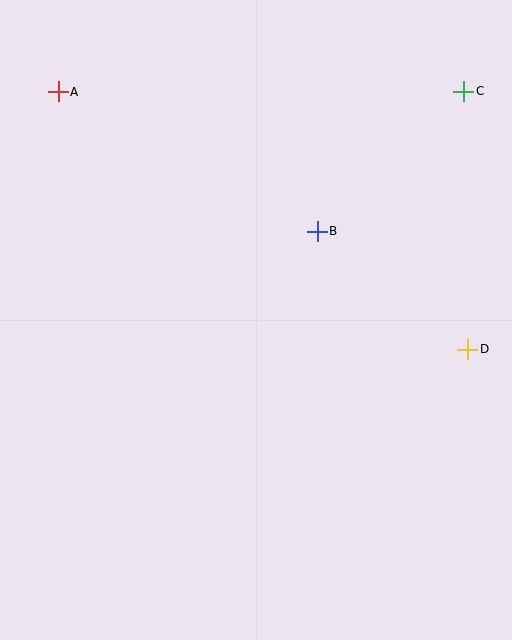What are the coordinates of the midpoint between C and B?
The midpoint between C and B is at (390, 161).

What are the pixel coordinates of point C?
Point C is at (464, 91).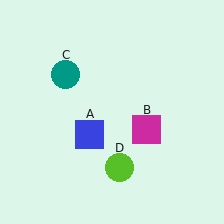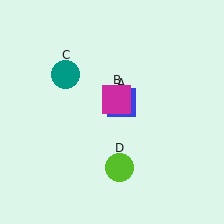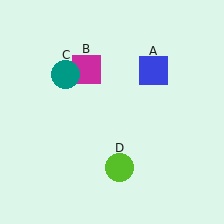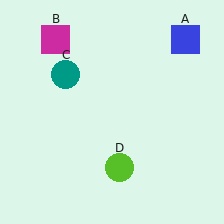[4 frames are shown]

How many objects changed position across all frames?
2 objects changed position: blue square (object A), magenta square (object B).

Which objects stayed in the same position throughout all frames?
Teal circle (object C) and lime circle (object D) remained stationary.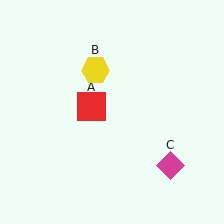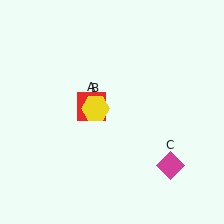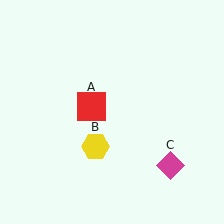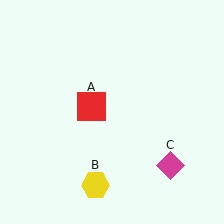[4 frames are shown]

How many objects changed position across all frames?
1 object changed position: yellow hexagon (object B).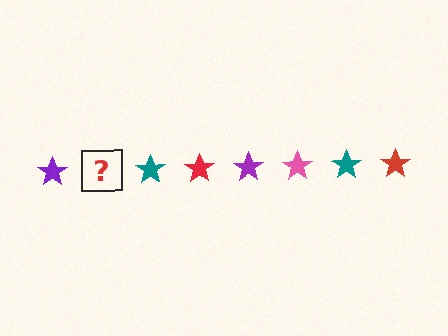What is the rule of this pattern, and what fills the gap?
The rule is that the pattern cycles through purple, pink, teal, red stars. The gap should be filled with a pink star.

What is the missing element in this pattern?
The missing element is a pink star.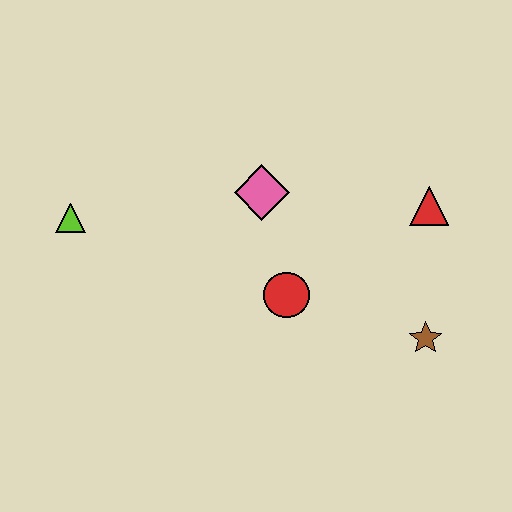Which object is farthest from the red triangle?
The lime triangle is farthest from the red triangle.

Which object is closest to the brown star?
The red triangle is closest to the brown star.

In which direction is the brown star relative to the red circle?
The brown star is to the right of the red circle.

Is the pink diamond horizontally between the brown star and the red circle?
No